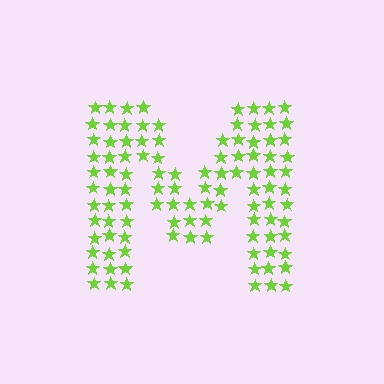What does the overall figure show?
The overall figure shows the letter M.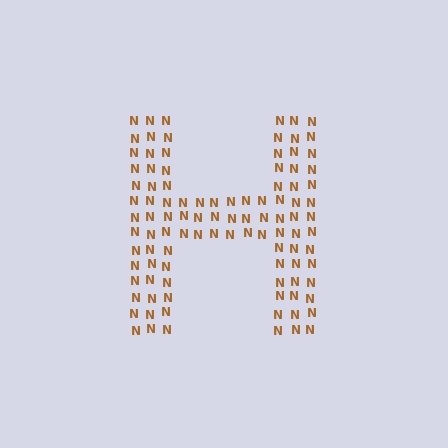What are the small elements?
The small elements are letter N's.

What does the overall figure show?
The overall figure shows the letter H.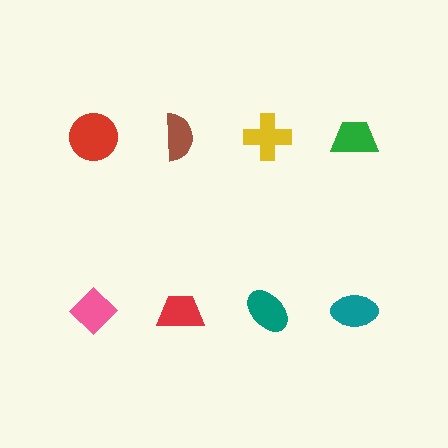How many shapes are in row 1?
4 shapes.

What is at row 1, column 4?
A green trapezoid.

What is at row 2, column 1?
A pink diamond.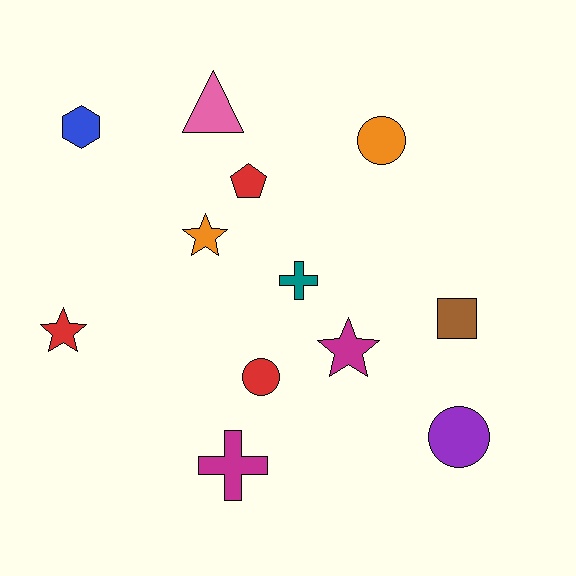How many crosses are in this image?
There are 2 crosses.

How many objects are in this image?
There are 12 objects.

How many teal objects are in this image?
There is 1 teal object.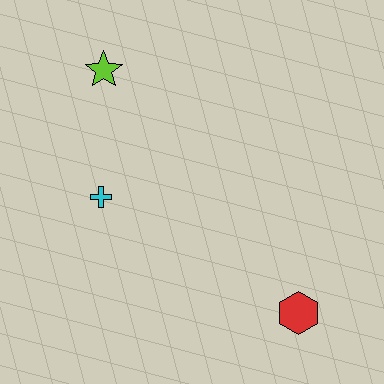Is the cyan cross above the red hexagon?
Yes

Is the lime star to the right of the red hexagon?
No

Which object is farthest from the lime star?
The red hexagon is farthest from the lime star.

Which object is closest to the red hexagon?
The cyan cross is closest to the red hexagon.